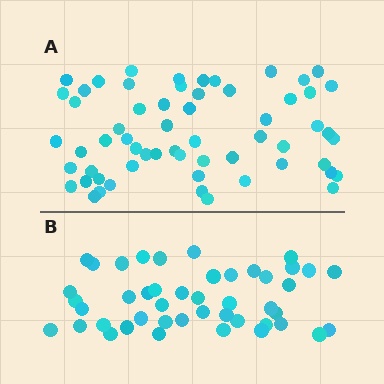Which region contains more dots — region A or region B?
Region A (the top region) has more dots.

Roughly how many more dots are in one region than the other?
Region A has approximately 15 more dots than region B.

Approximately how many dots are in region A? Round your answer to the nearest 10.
About 60 dots.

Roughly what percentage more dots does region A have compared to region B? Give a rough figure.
About 35% more.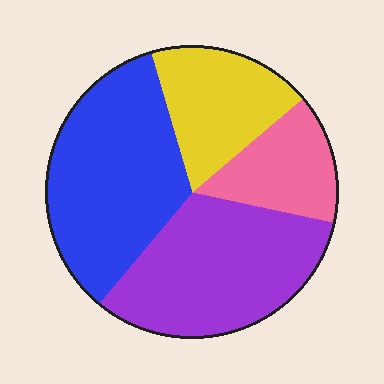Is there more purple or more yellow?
Purple.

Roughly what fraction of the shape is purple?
Purple covers 33% of the shape.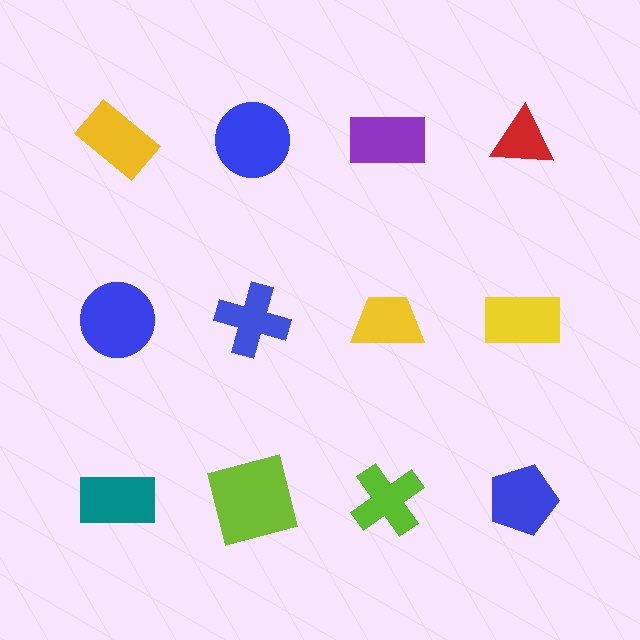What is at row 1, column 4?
A red triangle.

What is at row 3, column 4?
A blue pentagon.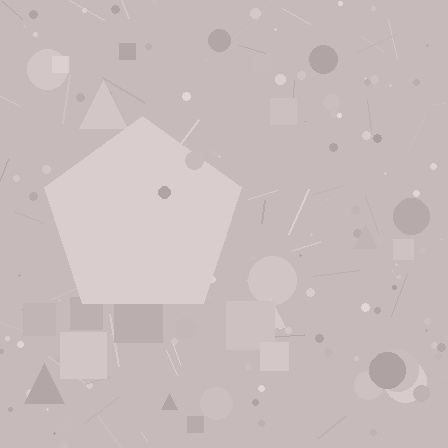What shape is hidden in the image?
A pentagon is hidden in the image.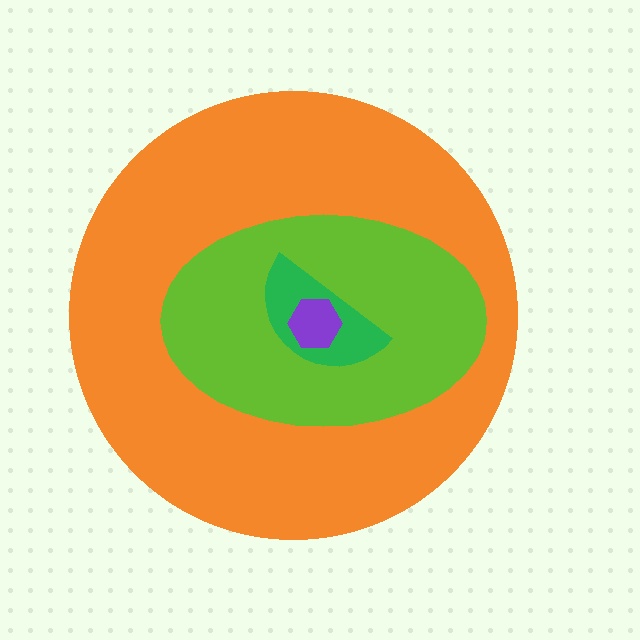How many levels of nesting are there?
4.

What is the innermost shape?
The purple hexagon.